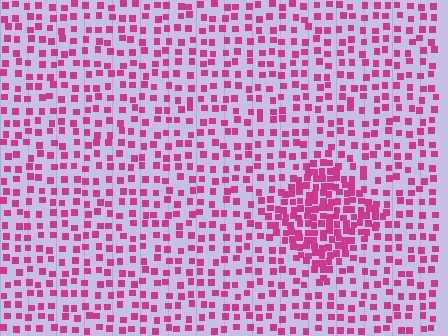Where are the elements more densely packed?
The elements are more densely packed inside the diamond boundary.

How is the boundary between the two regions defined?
The boundary is defined by a change in element density (approximately 2.3x ratio). All elements are the same color, size, and shape.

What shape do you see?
I see a diamond.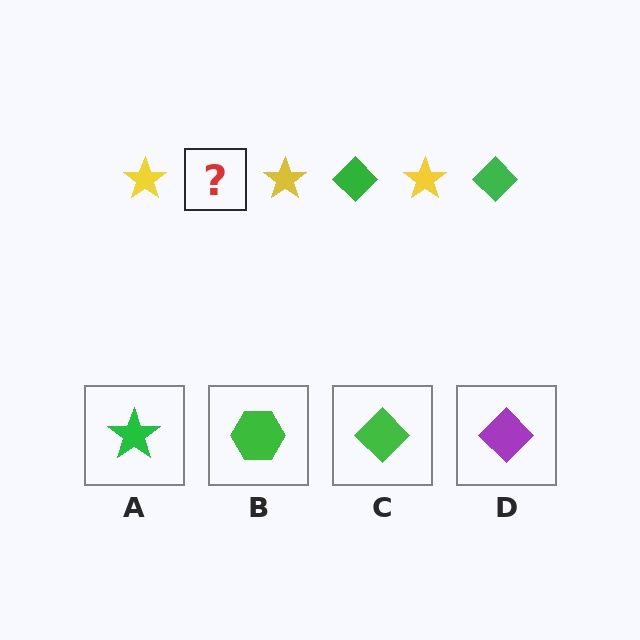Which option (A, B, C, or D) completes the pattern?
C.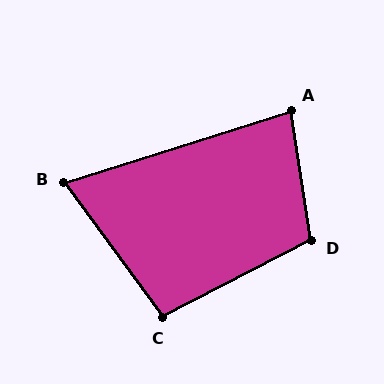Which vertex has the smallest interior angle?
B, at approximately 71 degrees.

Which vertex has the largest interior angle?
D, at approximately 109 degrees.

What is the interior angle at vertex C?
Approximately 99 degrees (obtuse).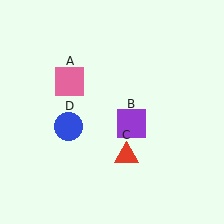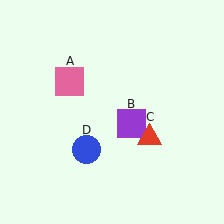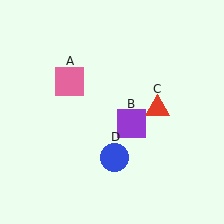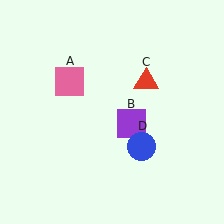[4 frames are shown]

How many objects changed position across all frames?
2 objects changed position: red triangle (object C), blue circle (object D).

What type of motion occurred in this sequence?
The red triangle (object C), blue circle (object D) rotated counterclockwise around the center of the scene.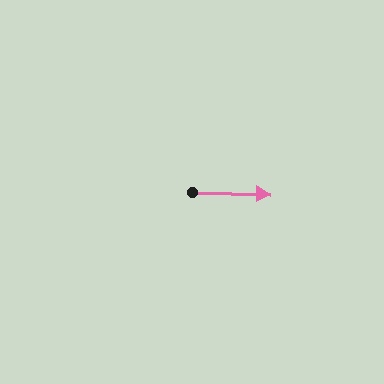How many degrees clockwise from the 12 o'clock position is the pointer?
Approximately 91 degrees.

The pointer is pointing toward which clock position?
Roughly 3 o'clock.